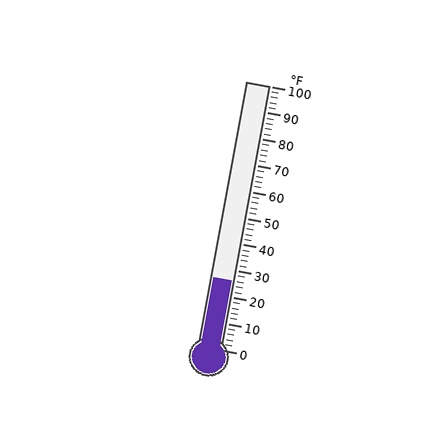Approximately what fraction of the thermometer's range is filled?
The thermometer is filled to approximately 25% of its range.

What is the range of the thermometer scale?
The thermometer scale ranges from 0°F to 100°F.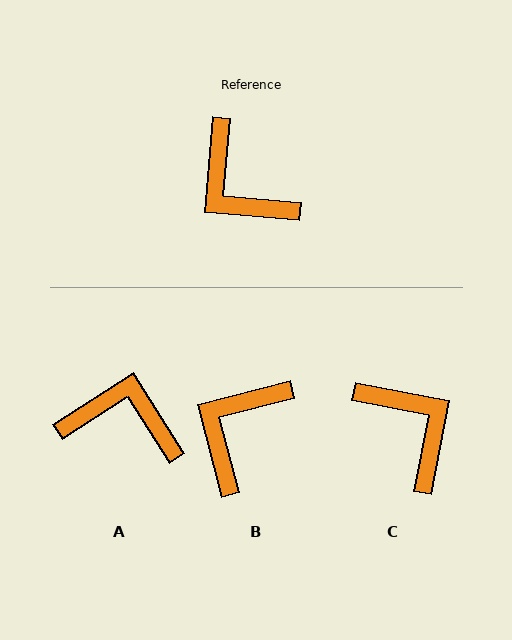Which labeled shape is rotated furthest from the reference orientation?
C, about 174 degrees away.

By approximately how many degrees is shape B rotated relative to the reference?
Approximately 70 degrees clockwise.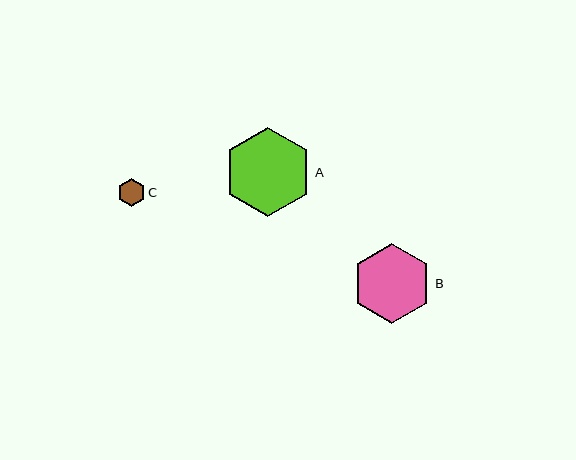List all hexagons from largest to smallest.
From largest to smallest: A, B, C.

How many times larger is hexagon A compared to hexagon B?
Hexagon A is approximately 1.1 times the size of hexagon B.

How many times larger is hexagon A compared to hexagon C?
Hexagon A is approximately 3.2 times the size of hexagon C.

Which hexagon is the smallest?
Hexagon C is the smallest with a size of approximately 28 pixels.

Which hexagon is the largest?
Hexagon A is the largest with a size of approximately 89 pixels.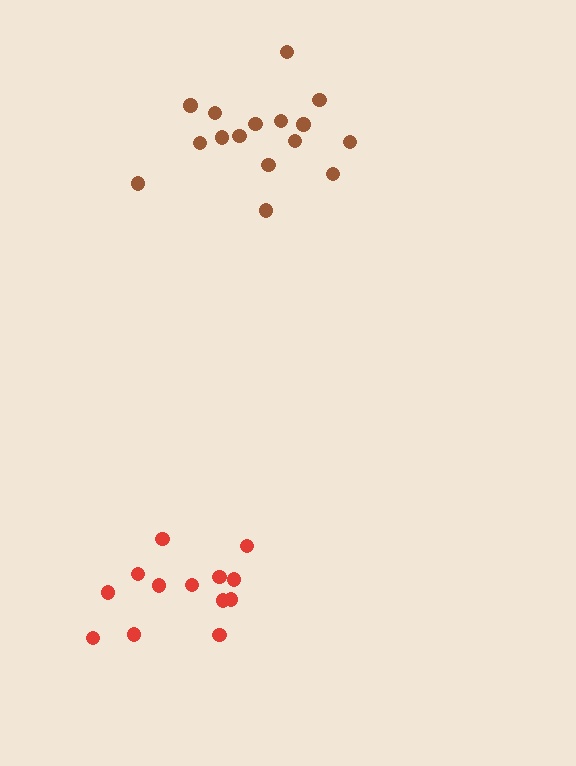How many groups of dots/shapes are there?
There are 2 groups.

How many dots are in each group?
Group 1: 13 dots, Group 2: 16 dots (29 total).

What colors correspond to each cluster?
The clusters are colored: red, brown.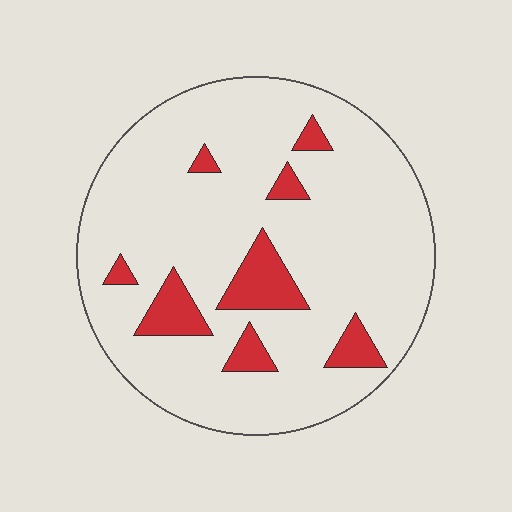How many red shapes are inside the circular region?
8.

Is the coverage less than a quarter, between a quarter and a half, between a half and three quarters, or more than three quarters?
Less than a quarter.